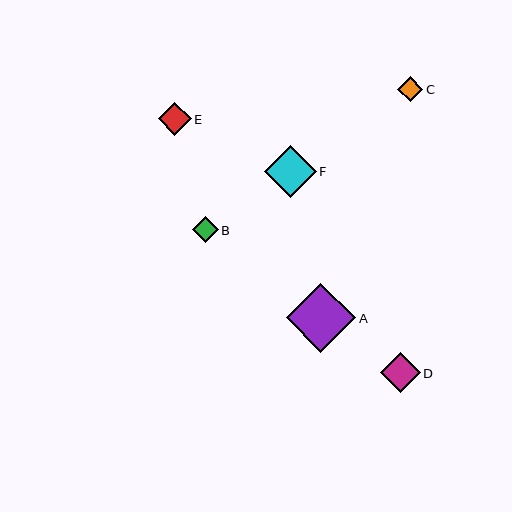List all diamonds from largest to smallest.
From largest to smallest: A, F, D, E, B, C.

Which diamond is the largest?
Diamond A is the largest with a size of approximately 70 pixels.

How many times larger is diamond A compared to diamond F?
Diamond A is approximately 1.3 times the size of diamond F.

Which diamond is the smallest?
Diamond C is the smallest with a size of approximately 25 pixels.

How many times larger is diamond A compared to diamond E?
Diamond A is approximately 2.1 times the size of diamond E.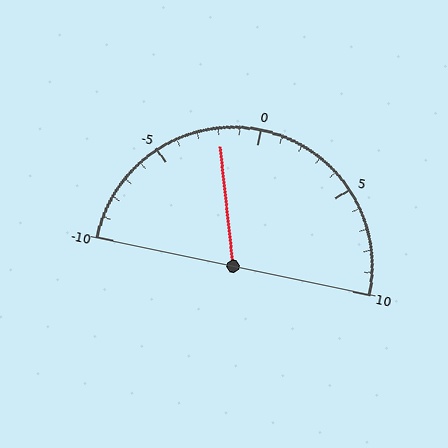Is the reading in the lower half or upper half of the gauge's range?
The reading is in the lower half of the range (-10 to 10).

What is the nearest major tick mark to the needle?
The nearest major tick mark is 0.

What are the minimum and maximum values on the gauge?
The gauge ranges from -10 to 10.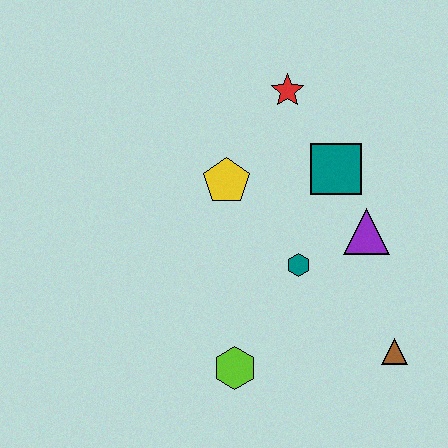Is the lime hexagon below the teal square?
Yes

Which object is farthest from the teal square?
The lime hexagon is farthest from the teal square.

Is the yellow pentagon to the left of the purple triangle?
Yes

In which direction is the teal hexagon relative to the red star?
The teal hexagon is below the red star.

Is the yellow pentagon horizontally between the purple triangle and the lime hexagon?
No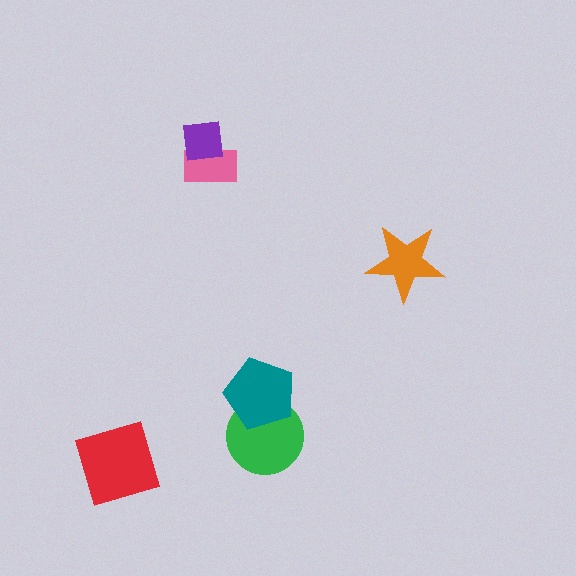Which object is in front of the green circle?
The teal pentagon is in front of the green circle.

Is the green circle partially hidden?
Yes, it is partially covered by another shape.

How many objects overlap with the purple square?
1 object overlaps with the purple square.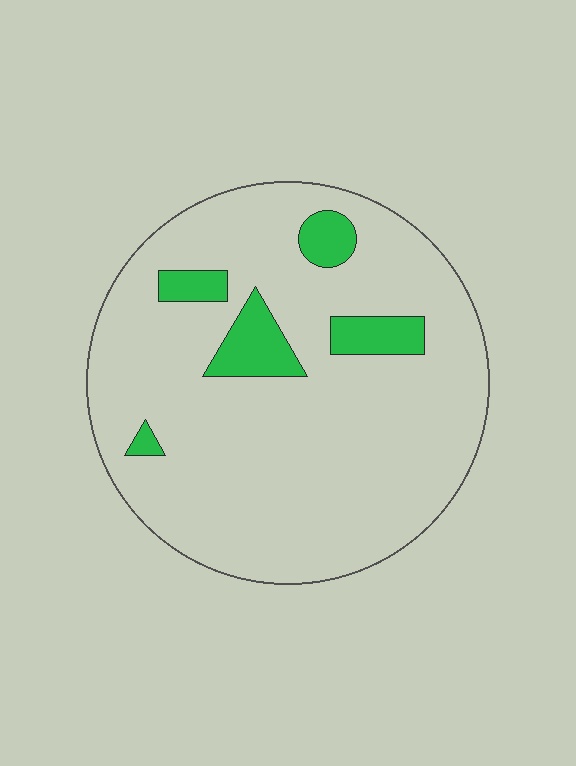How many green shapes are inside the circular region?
5.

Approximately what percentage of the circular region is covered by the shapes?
Approximately 10%.